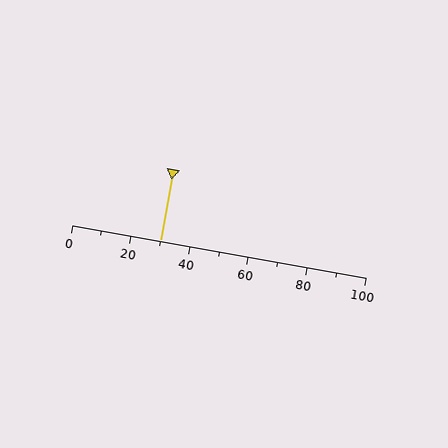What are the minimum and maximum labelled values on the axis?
The axis runs from 0 to 100.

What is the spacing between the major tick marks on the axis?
The major ticks are spaced 20 apart.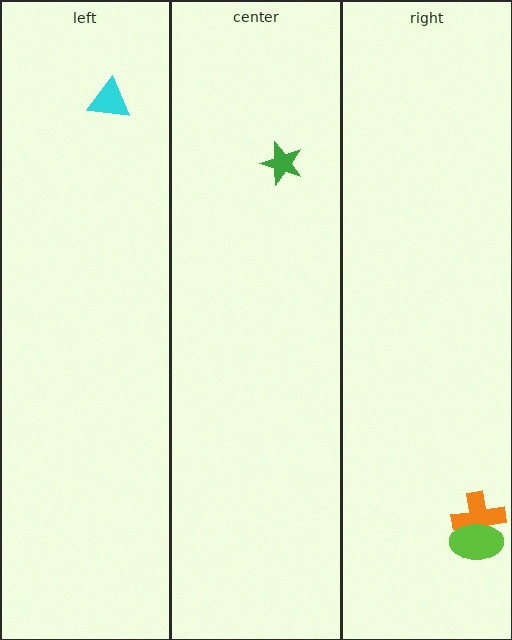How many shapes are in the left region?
1.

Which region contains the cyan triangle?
The left region.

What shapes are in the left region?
The cyan triangle.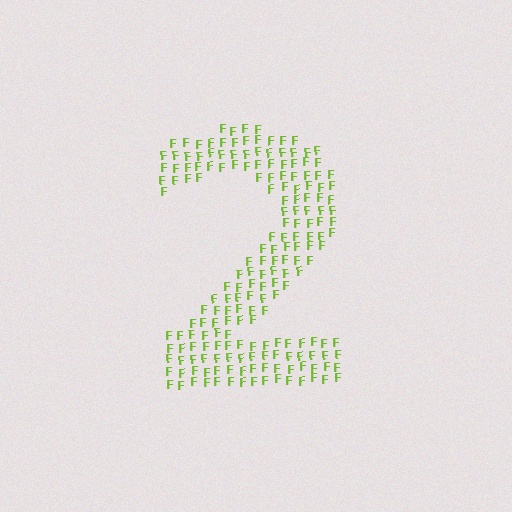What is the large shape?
The large shape is the digit 2.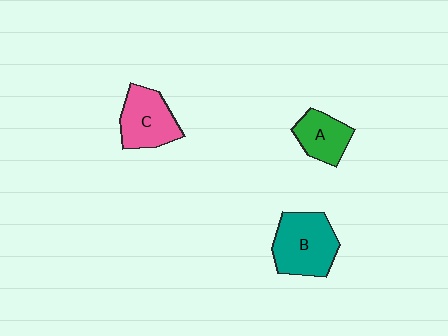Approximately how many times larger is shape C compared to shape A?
Approximately 1.3 times.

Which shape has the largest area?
Shape B (teal).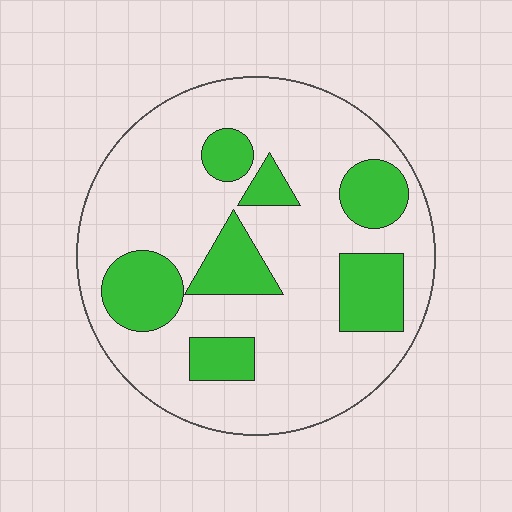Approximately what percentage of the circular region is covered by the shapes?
Approximately 25%.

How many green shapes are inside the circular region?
7.